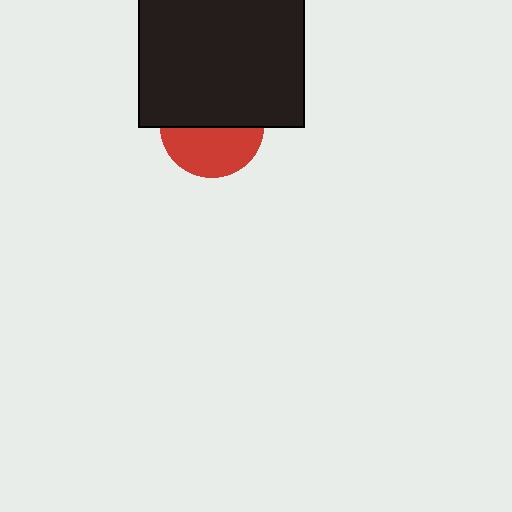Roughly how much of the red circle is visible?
About half of it is visible (roughly 49%).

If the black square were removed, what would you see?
You would see the complete red circle.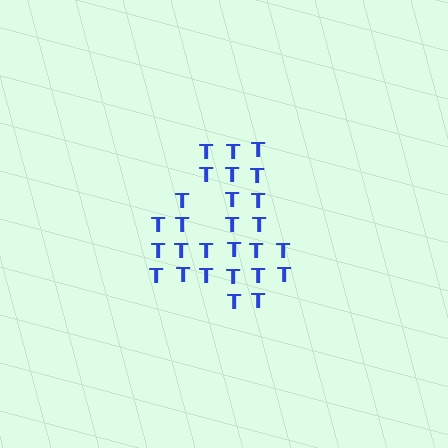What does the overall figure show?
The overall figure shows the digit 4.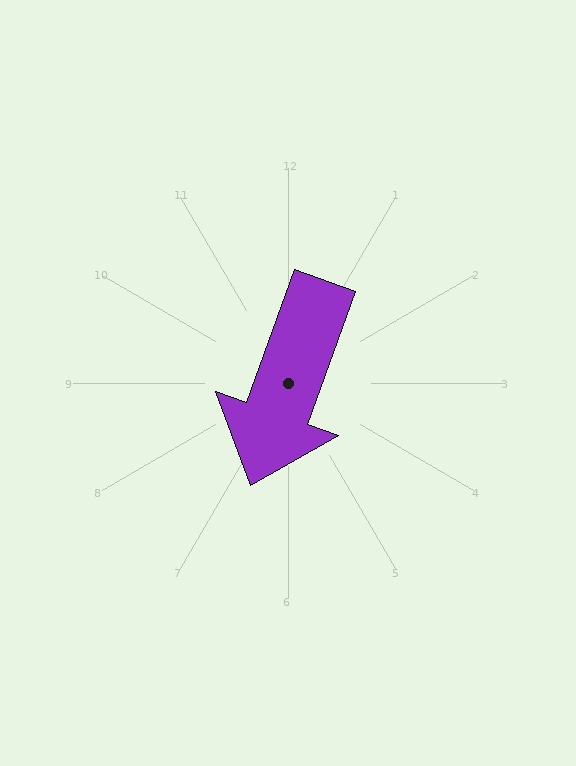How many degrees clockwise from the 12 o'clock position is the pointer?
Approximately 200 degrees.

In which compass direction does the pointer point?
South.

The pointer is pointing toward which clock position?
Roughly 7 o'clock.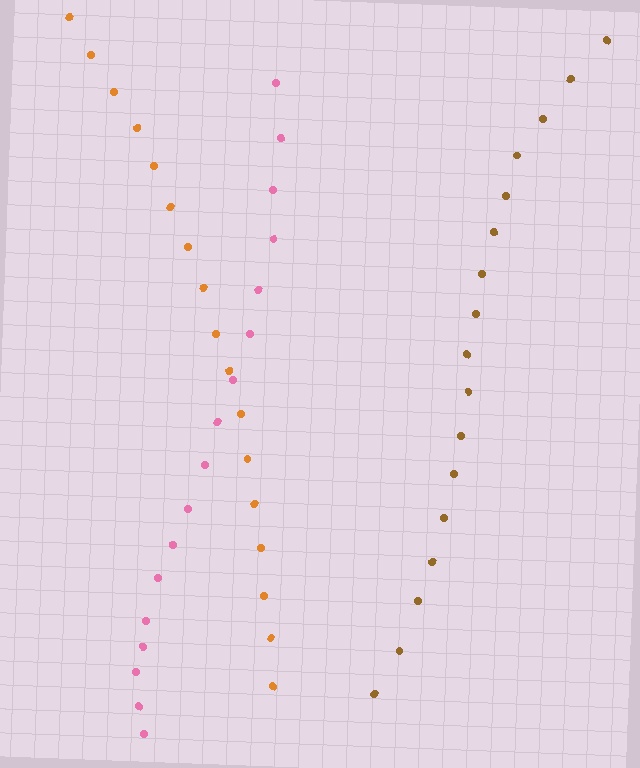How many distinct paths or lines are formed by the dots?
There are 3 distinct paths.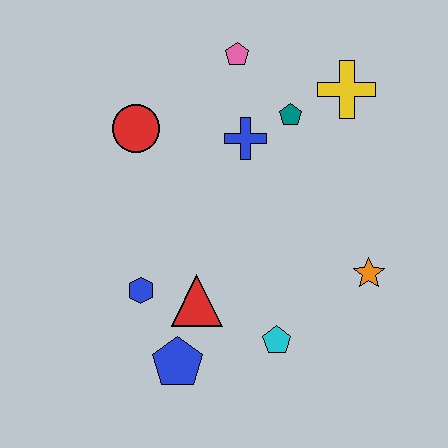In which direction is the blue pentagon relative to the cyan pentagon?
The blue pentagon is to the left of the cyan pentagon.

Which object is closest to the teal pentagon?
The blue cross is closest to the teal pentagon.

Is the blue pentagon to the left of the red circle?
No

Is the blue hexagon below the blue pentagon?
No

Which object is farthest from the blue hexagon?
The yellow cross is farthest from the blue hexagon.